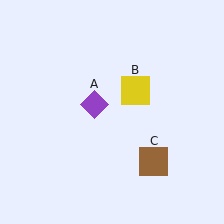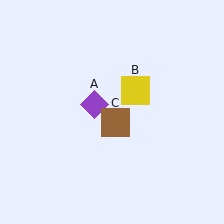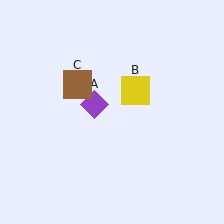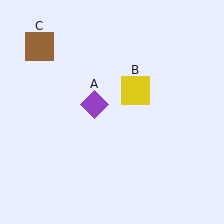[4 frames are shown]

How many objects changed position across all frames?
1 object changed position: brown square (object C).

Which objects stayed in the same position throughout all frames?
Purple diamond (object A) and yellow square (object B) remained stationary.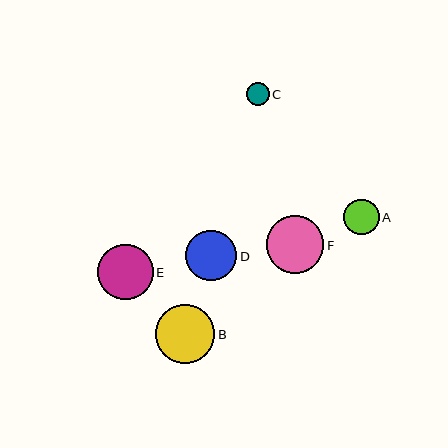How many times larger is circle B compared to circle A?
Circle B is approximately 1.7 times the size of circle A.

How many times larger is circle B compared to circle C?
Circle B is approximately 2.6 times the size of circle C.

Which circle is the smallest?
Circle C is the smallest with a size of approximately 23 pixels.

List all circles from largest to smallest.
From largest to smallest: B, F, E, D, A, C.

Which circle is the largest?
Circle B is the largest with a size of approximately 59 pixels.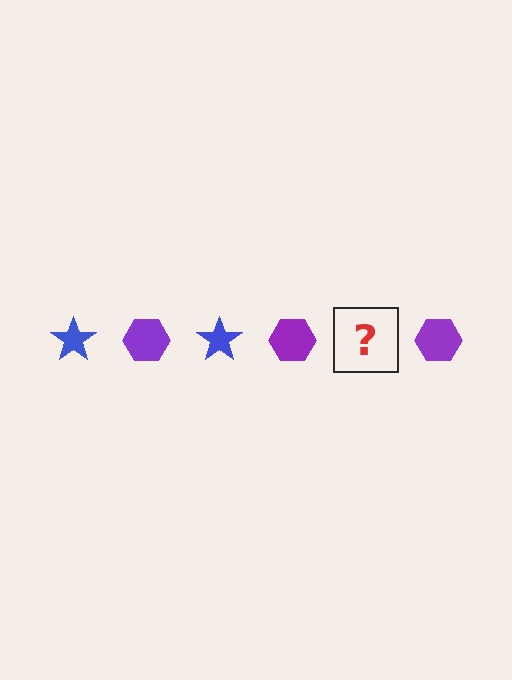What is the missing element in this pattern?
The missing element is a blue star.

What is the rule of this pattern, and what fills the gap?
The rule is that the pattern alternates between blue star and purple hexagon. The gap should be filled with a blue star.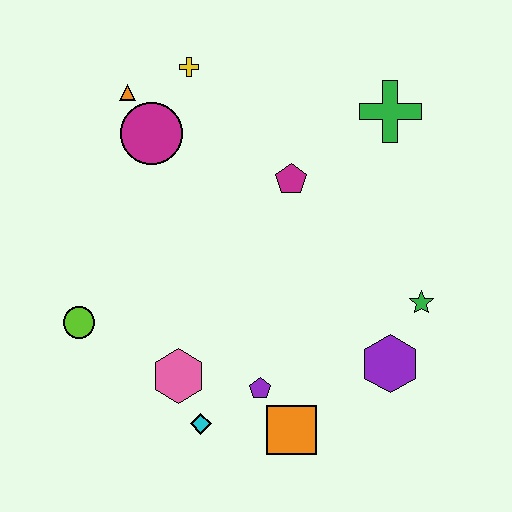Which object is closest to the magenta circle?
The orange triangle is closest to the magenta circle.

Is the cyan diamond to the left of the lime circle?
No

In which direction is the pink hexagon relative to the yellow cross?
The pink hexagon is below the yellow cross.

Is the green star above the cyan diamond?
Yes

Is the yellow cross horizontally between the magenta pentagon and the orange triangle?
Yes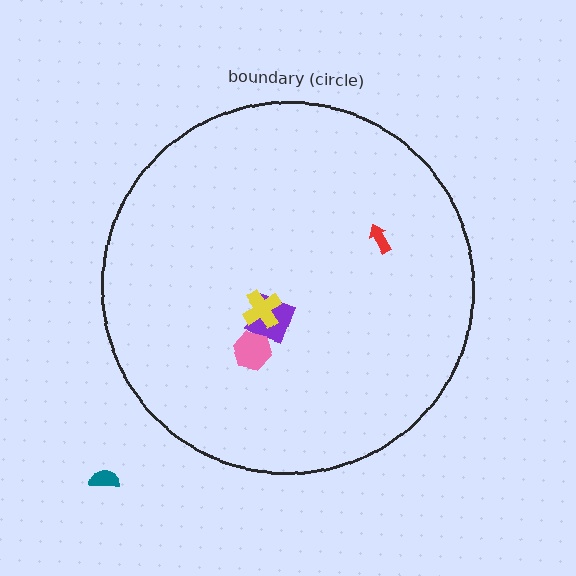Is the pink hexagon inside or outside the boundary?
Inside.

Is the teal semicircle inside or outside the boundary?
Outside.